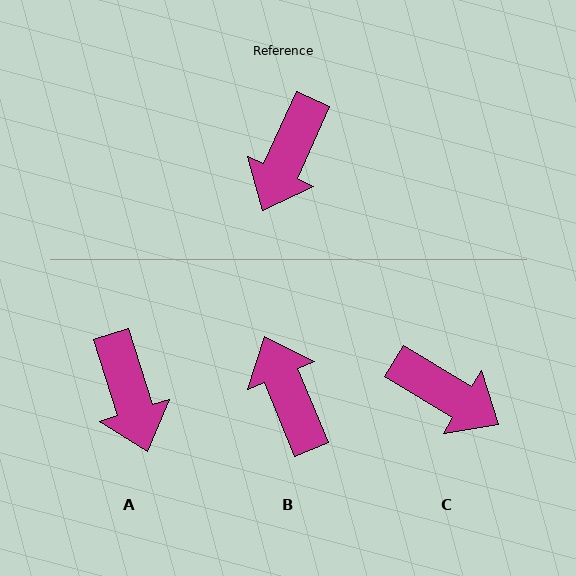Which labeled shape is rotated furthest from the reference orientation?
B, about 133 degrees away.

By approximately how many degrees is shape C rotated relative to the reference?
Approximately 83 degrees counter-clockwise.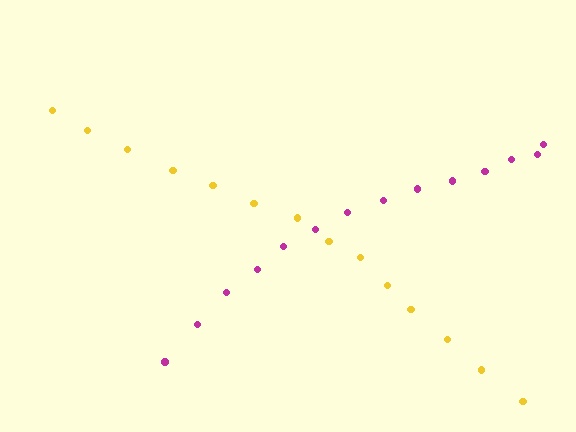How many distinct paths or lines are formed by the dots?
There are 2 distinct paths.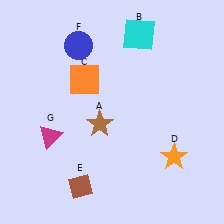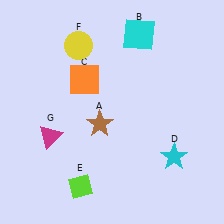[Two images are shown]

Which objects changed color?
D changed from orange to cyan. E changed from brown to lime. F changed from blue to yellow.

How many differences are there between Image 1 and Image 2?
There are 3 differences between the two images.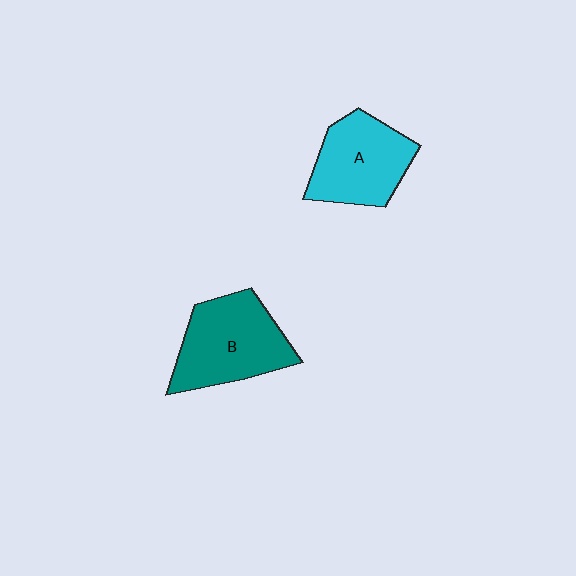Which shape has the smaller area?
Shape A (cyan).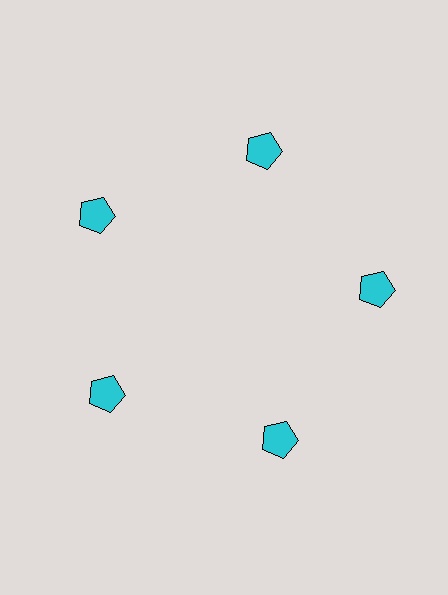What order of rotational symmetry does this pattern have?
This pattern has 5-fold rotational symmetry.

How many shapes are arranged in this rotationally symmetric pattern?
There are 5 shapes, arranged in 5 groups of 1.